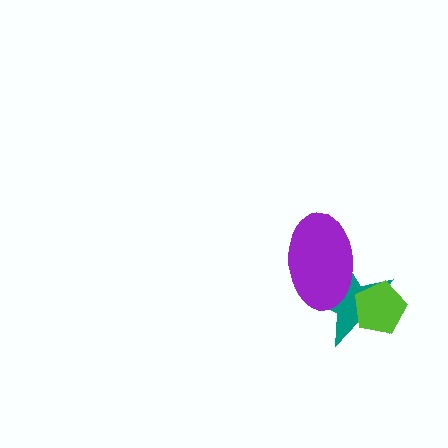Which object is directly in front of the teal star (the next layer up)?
The purple ellipse is directly in front of the teal star.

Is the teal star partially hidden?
Yes, it is partially covered by another shape.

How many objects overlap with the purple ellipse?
1 object overlaps with the purple ellipse.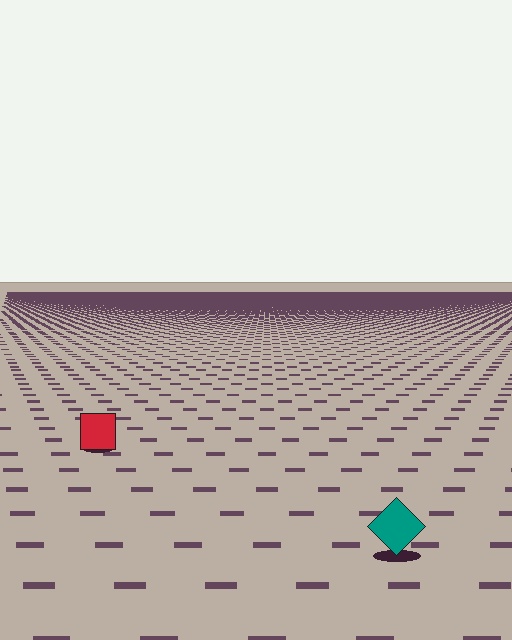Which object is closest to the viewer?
The teal diamond is closest. The texture marks near it are larger and more spread out.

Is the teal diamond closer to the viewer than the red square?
Yes. The teal diamond is closer — you can tell from the texture gradient: the ground texture is coarser near it.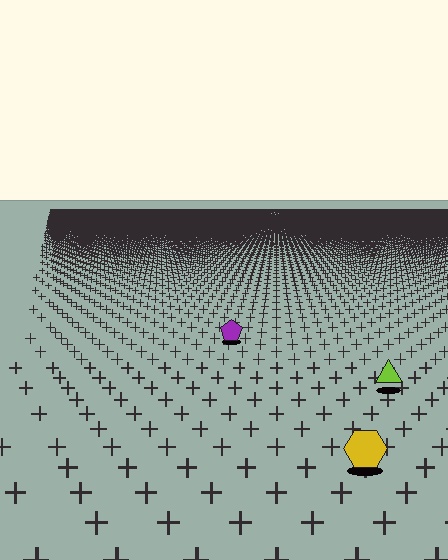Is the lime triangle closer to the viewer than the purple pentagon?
Yes. The lime triangle is closer — you can tell from the texture gradient: the ground texture is coarser near it.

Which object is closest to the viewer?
The yellow hexagon is closest. The texture marks near it are larger and more spread out.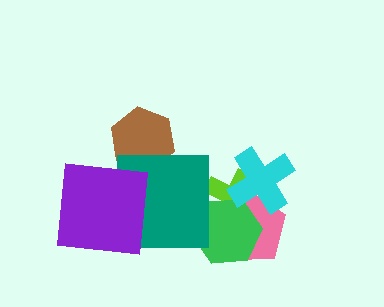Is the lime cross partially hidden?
Yes, it is partially covered by another shape.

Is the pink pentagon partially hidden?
Yes, it is partially covered by another shape.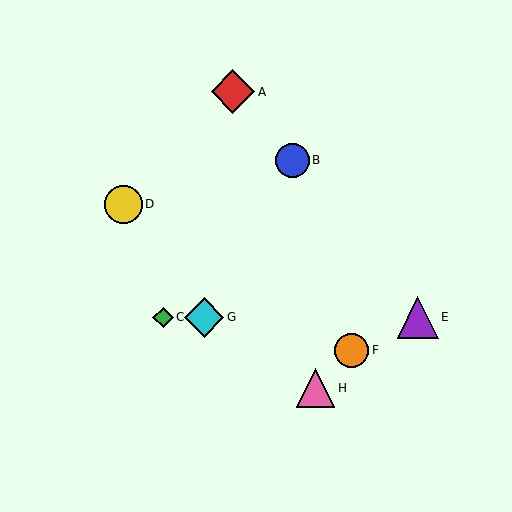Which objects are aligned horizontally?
Objects C, E, G are aligned horizontally.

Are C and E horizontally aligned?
Yes, both are at y≈318.